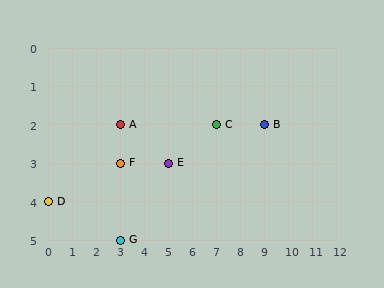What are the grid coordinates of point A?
Point A is at grid coordinates (3, 2).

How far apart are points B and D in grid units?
Points B and D are 9 columns and 2 rows apart (about 9.2 grid units diagonally).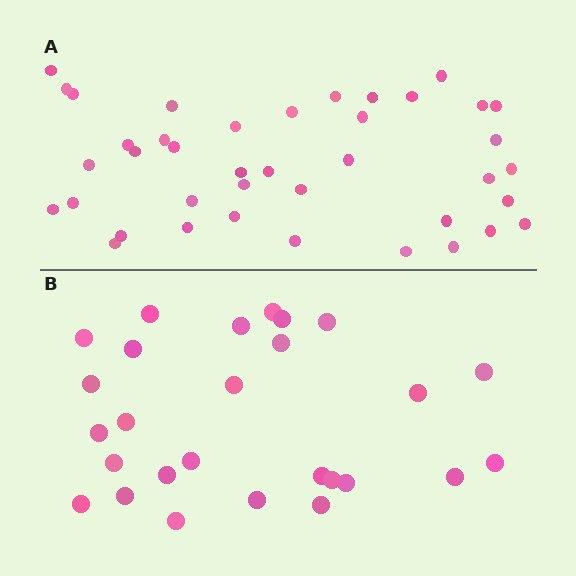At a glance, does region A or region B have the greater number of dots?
Region A (the top region) has more dots.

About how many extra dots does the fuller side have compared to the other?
Region A has approximately 15 more dots than region B.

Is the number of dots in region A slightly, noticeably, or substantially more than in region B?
Region A has substantially more. The ratio is roughly 1.5 to 1.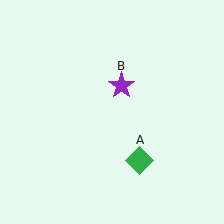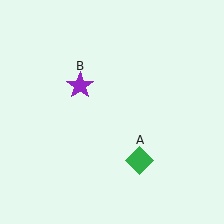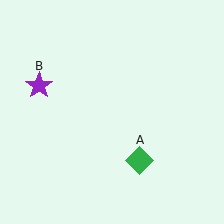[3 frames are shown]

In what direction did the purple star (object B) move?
The purple star (object B) moved left.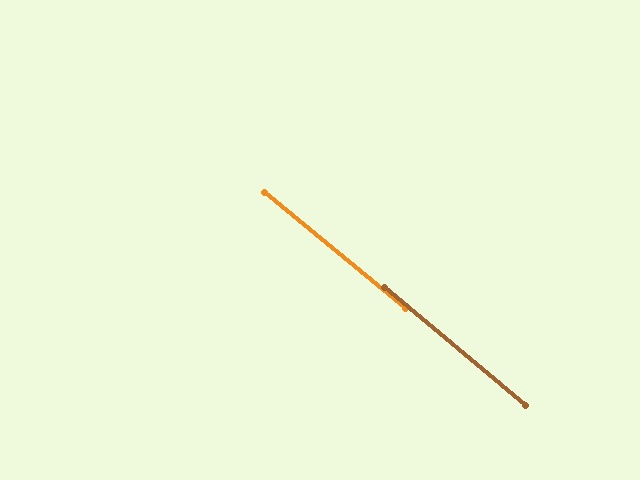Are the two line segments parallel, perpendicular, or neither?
Parallel — their directions differ by only 0.5°.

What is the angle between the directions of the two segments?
Approximately 1 degree.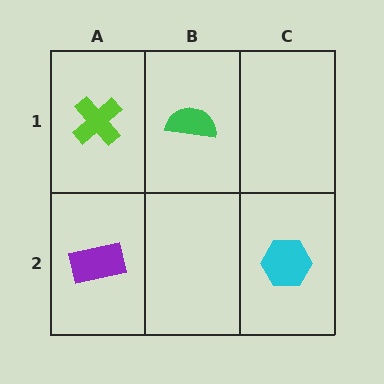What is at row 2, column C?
A cyan hexagon.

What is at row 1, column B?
A green semicircle.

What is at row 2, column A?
A purple rectangle.